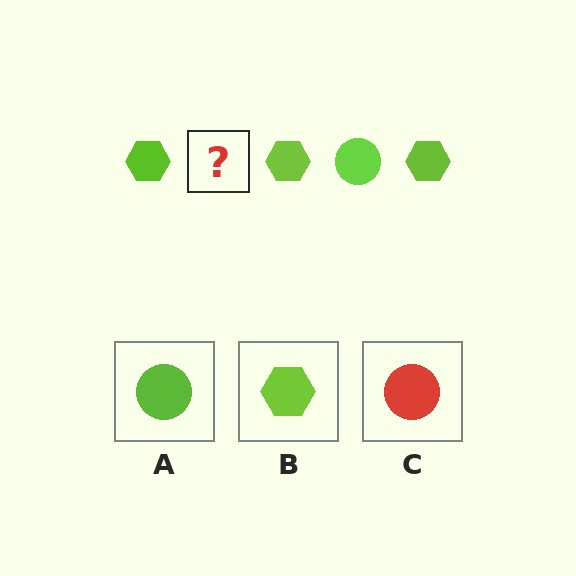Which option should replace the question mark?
Option A.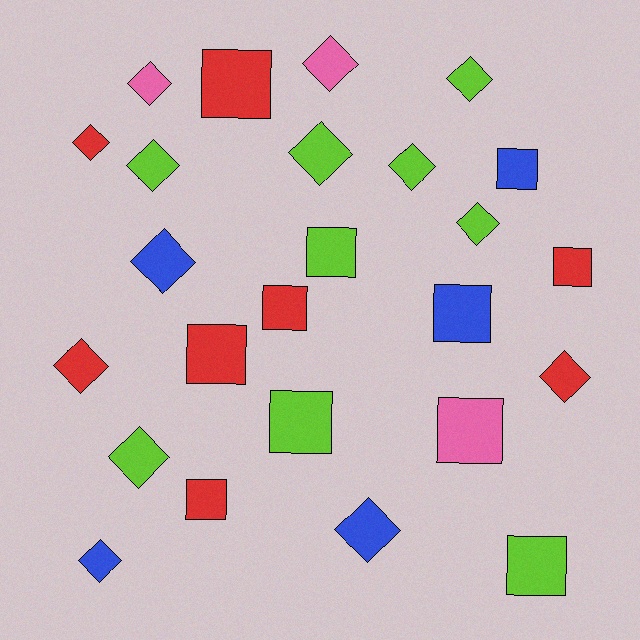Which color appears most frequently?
Lime, with 9 objects.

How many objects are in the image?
There are 25 objects.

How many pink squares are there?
There is 1 pink square.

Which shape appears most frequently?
Diamond, with 14 objects.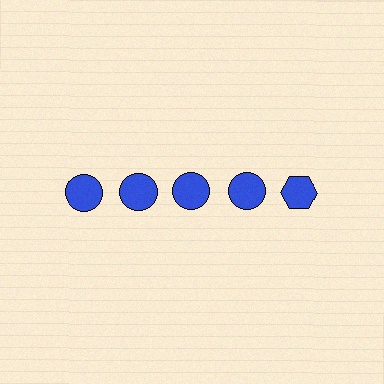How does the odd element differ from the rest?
It has a different shape: hexagon instead of circle.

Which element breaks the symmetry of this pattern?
The blue hexagon in the top row, rightmost column breaks the symmetry. All other shapes are blue circles.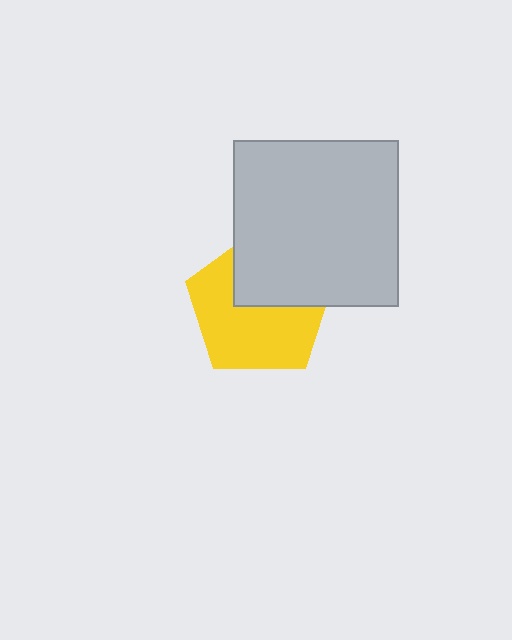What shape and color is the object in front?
The object in front is a light gray square.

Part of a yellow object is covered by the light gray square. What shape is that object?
It is a pentagon.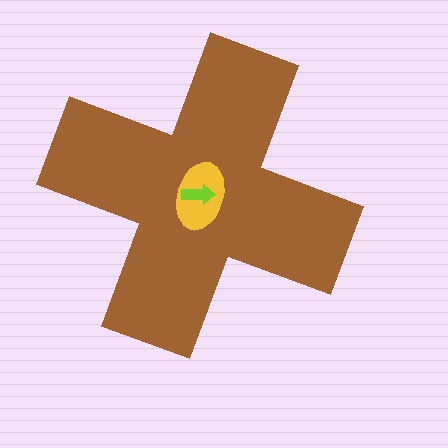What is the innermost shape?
The lime arrow.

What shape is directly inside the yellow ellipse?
The lime arrow.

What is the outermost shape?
The brown cross.